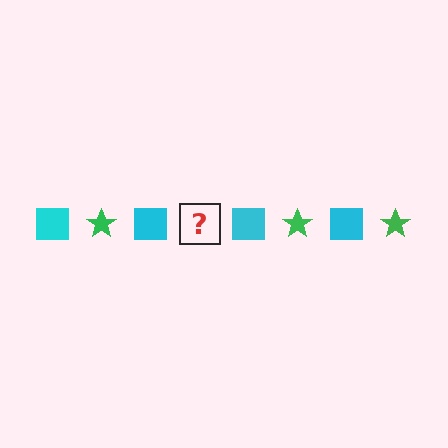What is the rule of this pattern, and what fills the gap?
The rule is that the pattern alternates between cyan square and green star. The gap should be filled with a green star.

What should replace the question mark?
The question mark should be replaced with a green star.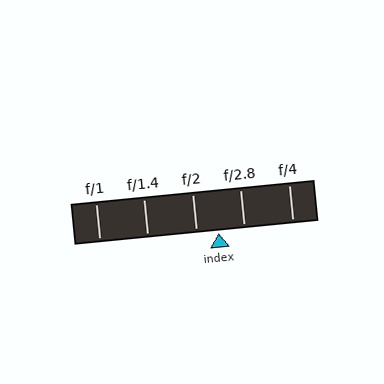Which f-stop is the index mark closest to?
The index mark is closest to f/2.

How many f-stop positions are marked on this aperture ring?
There are 5 f-stop positions marked.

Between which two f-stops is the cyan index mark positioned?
The index mark is between f/2 and f/2.8.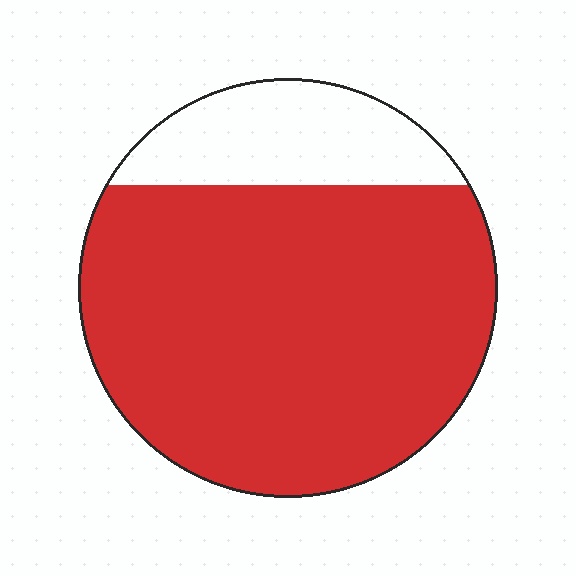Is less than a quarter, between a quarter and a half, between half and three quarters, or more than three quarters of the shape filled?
More than three quarters.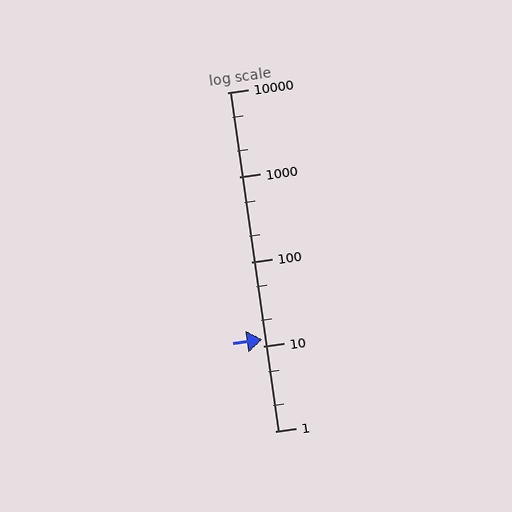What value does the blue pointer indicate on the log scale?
The pointer indicates approximately 12.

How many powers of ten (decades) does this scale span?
The scale spans 4 decades, from 1 to 10000.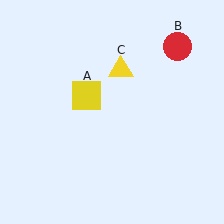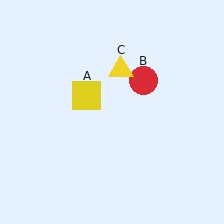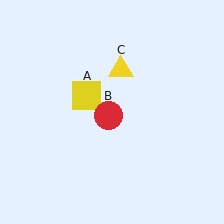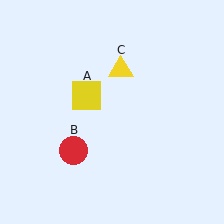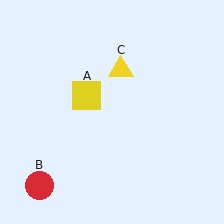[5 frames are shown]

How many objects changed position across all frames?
1 object changed position: red circle (object B).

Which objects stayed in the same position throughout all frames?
Yellow square (object A) and yellow triangle (object C) remained stationary.